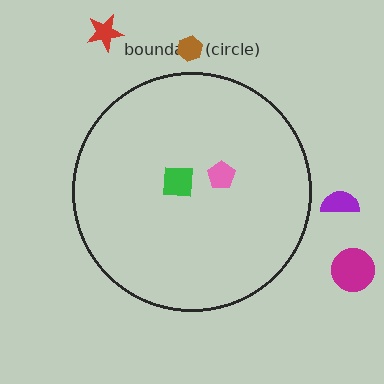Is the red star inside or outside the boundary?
Outside.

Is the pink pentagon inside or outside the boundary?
Inside.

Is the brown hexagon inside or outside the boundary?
Outside.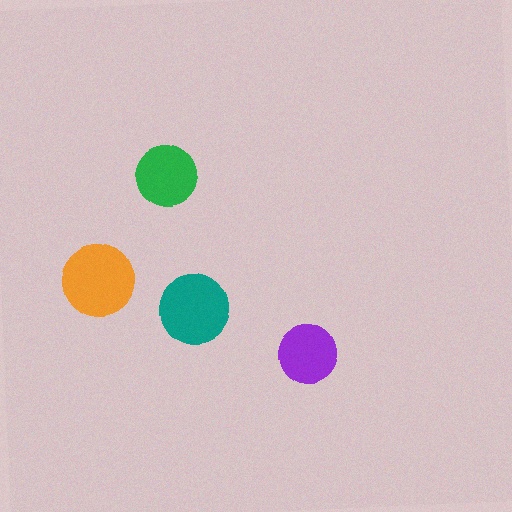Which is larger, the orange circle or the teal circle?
The orange one.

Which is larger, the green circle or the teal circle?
The teal one.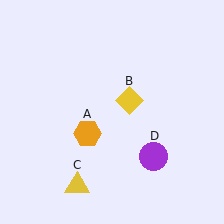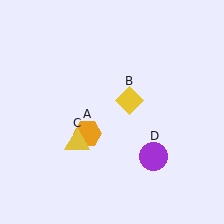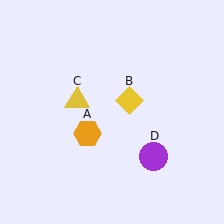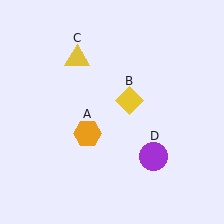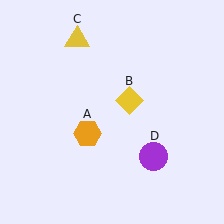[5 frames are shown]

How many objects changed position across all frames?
1 object changed position: yellow triangle (object C).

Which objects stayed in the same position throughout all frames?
Orange hexagon (object A) and yellow diamond (object B) and purple circle (object D) remained stationary.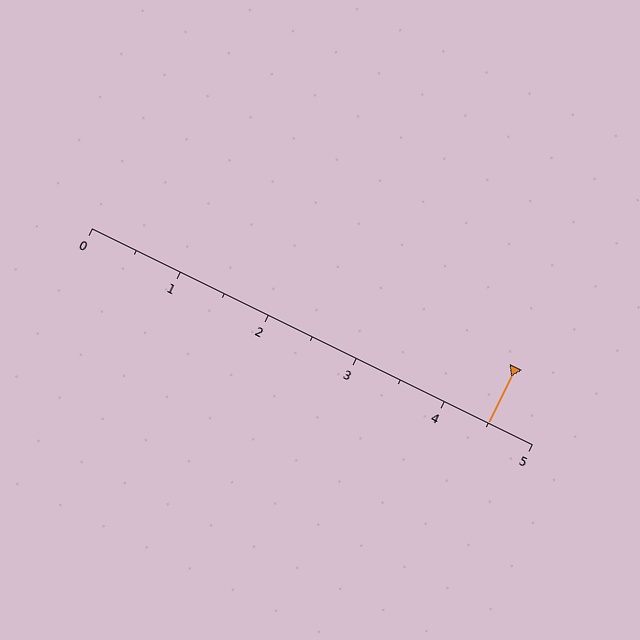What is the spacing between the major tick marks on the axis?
The major ticks are spaced 1 apart.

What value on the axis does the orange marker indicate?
The marker indicates approximately 4.5.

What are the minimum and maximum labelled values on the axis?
The axis runs from 0 to 5.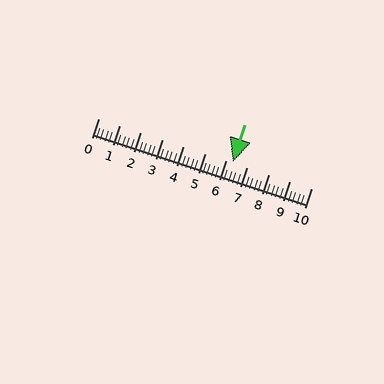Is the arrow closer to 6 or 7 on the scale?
The arrow is closer to 6.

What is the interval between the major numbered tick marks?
The major tick marks are spaced 1 units apart.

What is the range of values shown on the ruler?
The ruler shows values from 0 to 10.